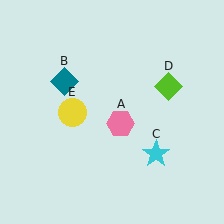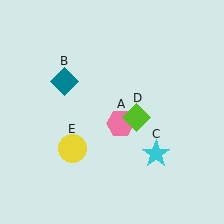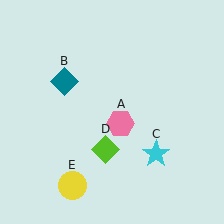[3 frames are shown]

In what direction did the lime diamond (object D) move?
The lime diamond (object D) moved down and to the left.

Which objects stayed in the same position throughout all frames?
Pink hexagon (object A) and teal diamond (object B) and cyan star (object C) remained stationary.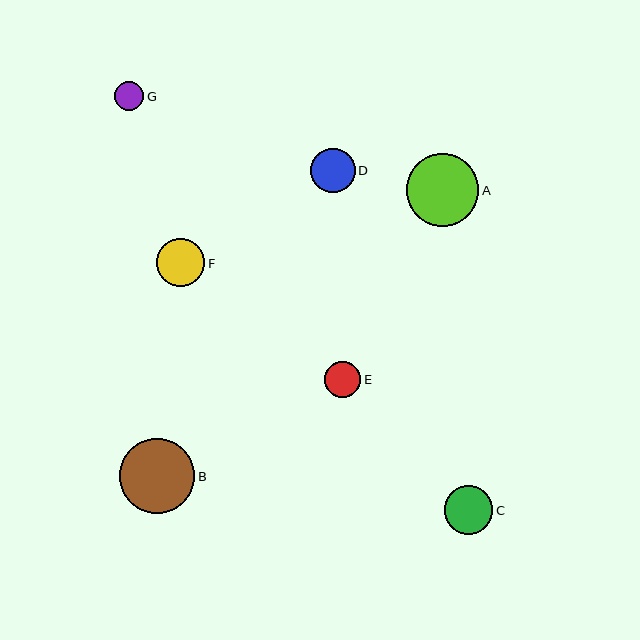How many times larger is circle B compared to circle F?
Circle B is approximately 1.6 times the size of circle F.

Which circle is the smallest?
Circle G is the smallest with a size of approximately 29 pixels.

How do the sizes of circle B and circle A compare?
Circle B and circle A are approximately the same size.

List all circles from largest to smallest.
From largest to smallest: B, A, C, F, D, E, G.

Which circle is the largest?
Circle B is the largest with a size of approximately 75 pixels.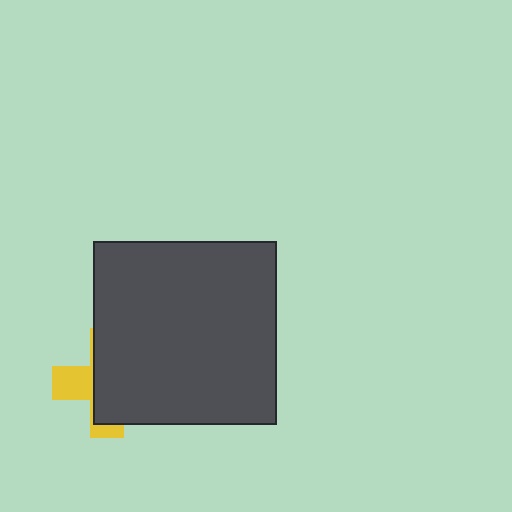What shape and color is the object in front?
The object in front is a dark gray square.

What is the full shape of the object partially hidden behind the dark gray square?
The partially hidden object is a yellow cross.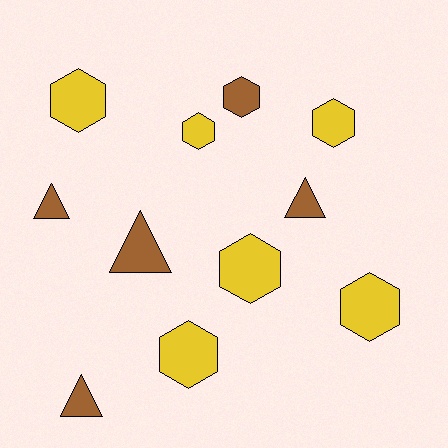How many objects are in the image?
There are 11 objects.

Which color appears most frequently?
Yellow, with 6 objects.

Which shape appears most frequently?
Hexagon, with 7 objects.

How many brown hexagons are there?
There is 1 brown hexagon.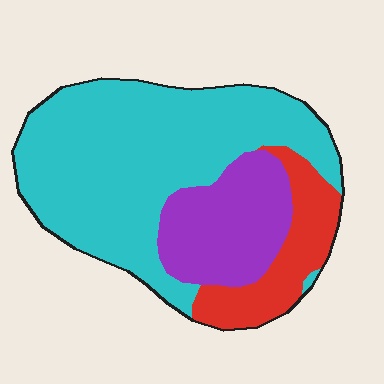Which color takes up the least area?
Red, at roughly 15%.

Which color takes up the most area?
Cyan, at roughly 60%.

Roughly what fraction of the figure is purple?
Purple takes up about one fifth (1/5) of the figure.